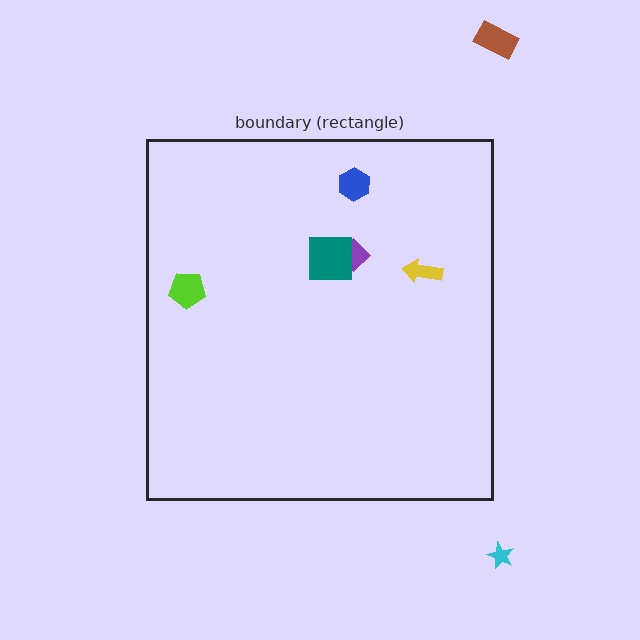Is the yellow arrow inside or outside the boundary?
Inside.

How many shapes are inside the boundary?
5 inside, 2 outside.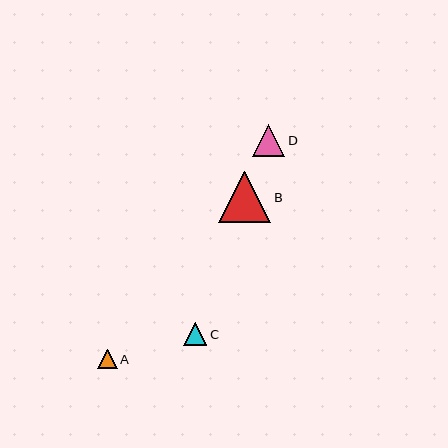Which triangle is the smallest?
Triangle A is the smallest with a size of approximately 19 pixels.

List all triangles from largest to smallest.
From largest to smallest: B, D, C, A.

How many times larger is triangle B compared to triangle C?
Triangle B is approximately 2.2 times the size of triangle C.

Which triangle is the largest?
Triangle B is the largest with a size of approximately 52 pixels.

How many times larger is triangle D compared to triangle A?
Triangle D is approximately 1.7 times the size of triangle A.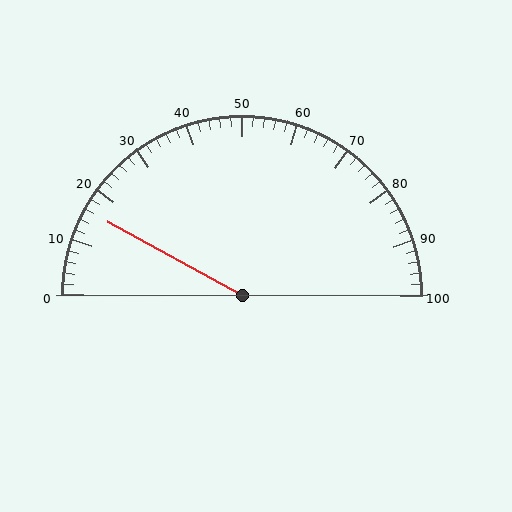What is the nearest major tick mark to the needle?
The nearest major tick mark is 20.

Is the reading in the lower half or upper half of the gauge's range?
The reading is in the lower half of the range (0 to 100).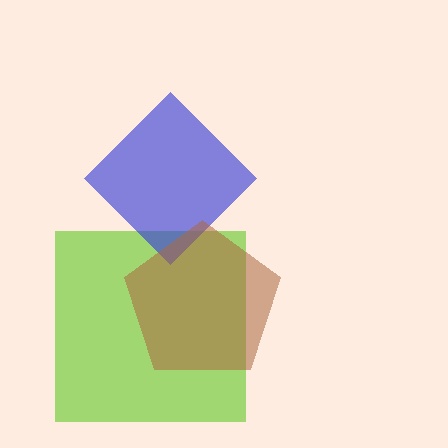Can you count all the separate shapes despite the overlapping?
Yes, there are 3 separate shapes.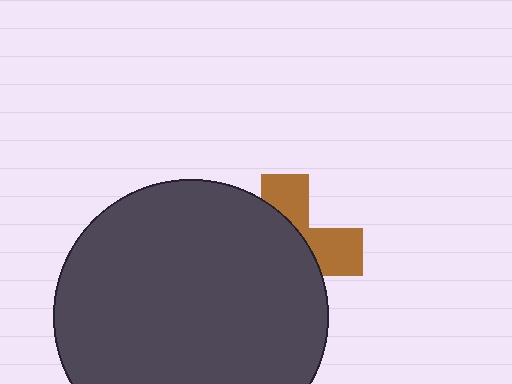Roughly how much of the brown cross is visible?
A small part of it is visible (roughly 36%).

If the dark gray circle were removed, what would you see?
You would see the complete brown cross.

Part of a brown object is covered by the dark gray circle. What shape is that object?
It is a cross.